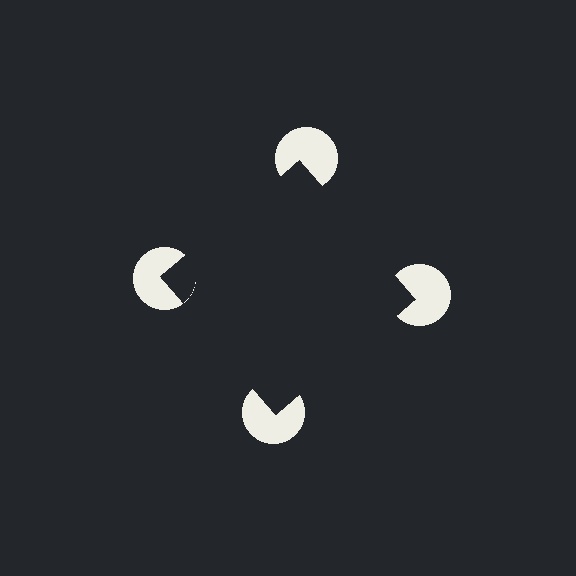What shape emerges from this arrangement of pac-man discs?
An illusory square — its edges are inferred from the aligned wedge cuts in the pac-man discs, not physically drawn.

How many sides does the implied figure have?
4 sides.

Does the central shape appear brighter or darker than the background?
It typically appears slightly darker than the background, even though no actual brightness change is drawn.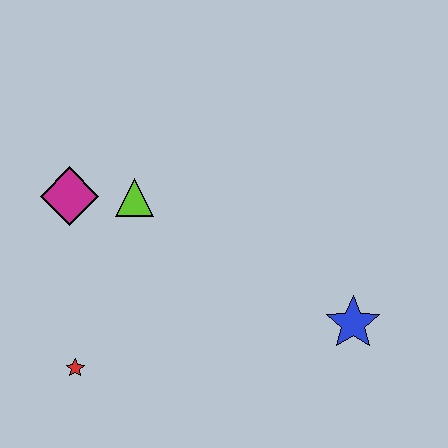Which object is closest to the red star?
The magenta diamond is closest to the red star.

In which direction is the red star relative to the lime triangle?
The red star is below the lime triangle.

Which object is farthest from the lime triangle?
The blue star is farthest from the lime triangle.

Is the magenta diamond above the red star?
Yes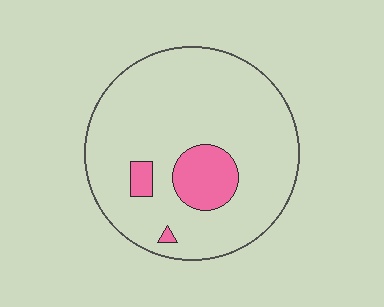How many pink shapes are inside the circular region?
3.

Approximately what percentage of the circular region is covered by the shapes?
Approximately 10%.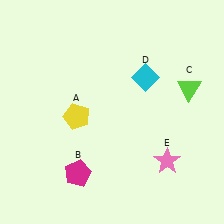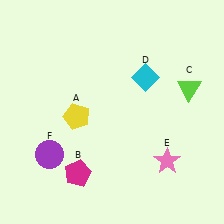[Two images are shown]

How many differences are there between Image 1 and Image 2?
There is 1 difference between the two images.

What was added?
A purple circle (F) was added in Image 2.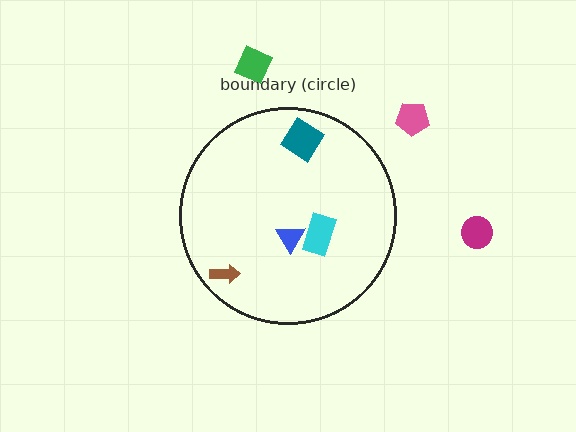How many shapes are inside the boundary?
4 inside, 3 outside.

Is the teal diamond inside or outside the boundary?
Inside.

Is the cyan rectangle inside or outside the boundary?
Inside.